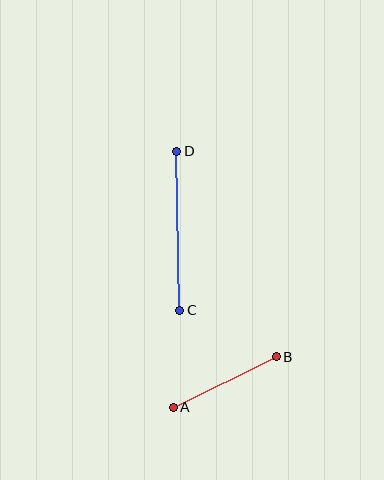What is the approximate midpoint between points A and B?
The midpoint is at approximately (225, 382) pixels.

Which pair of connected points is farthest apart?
Points C and D are farthest apart.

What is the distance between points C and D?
The distance is approximately 159 pixels.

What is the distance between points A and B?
The distance is approximately 115 pixels.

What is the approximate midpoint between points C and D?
The midpoint is at approximately (178, 231) pixels.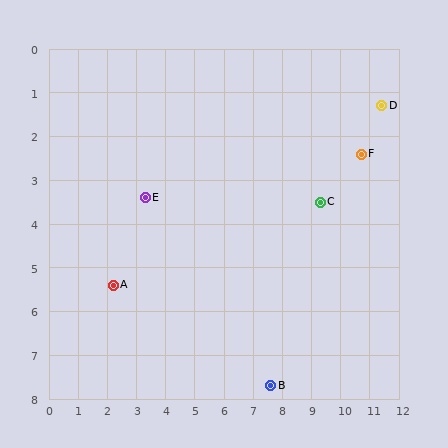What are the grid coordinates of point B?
Point B is at approximately (7.6, 7.7).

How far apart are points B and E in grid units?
Points B and E are about 6.1 grid units apart.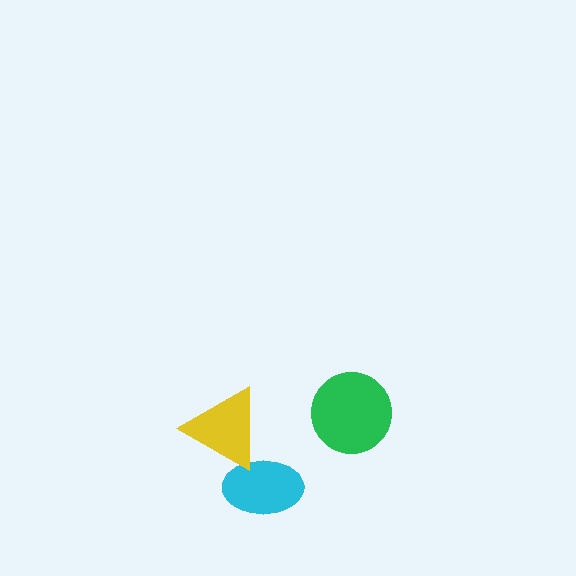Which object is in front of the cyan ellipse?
The yellow triangle is in front of the cyan ellipse.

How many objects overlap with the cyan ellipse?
1 object overlaps with the cyan ellipse.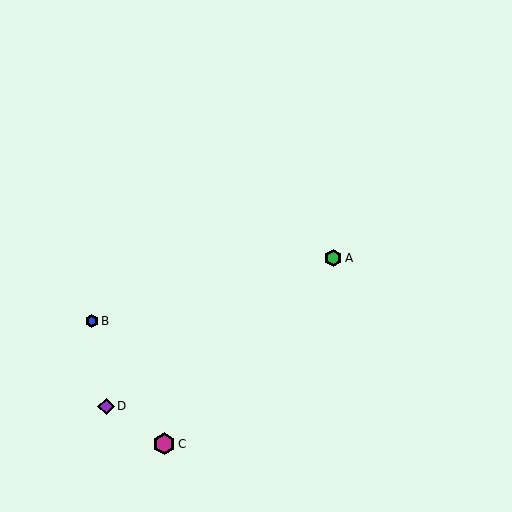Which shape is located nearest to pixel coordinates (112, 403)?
The purple diamond (labeled D) at (106, 406) is nearest to that location.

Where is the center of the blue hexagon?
The center of the blue hexagon is at (92, 321).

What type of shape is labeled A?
Shape A is a green hexagon.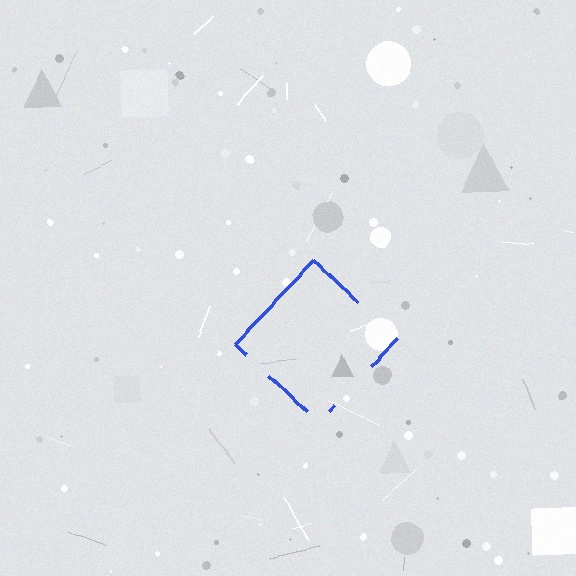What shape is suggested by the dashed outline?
The dashed outline suggests a diamond.